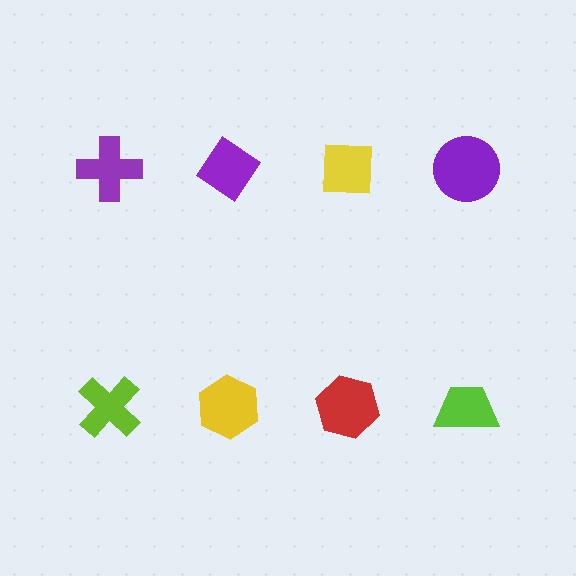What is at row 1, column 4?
A purple circle.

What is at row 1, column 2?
A purple diamond.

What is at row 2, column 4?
A lime trapezoid.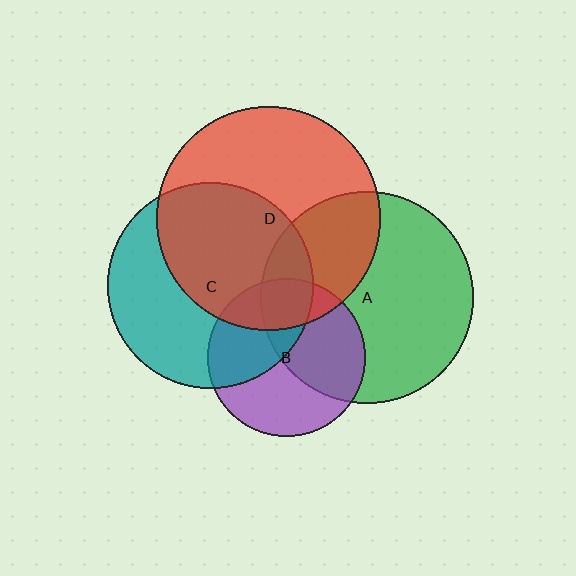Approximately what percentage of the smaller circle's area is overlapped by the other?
Approximately 25%.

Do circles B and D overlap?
Yes.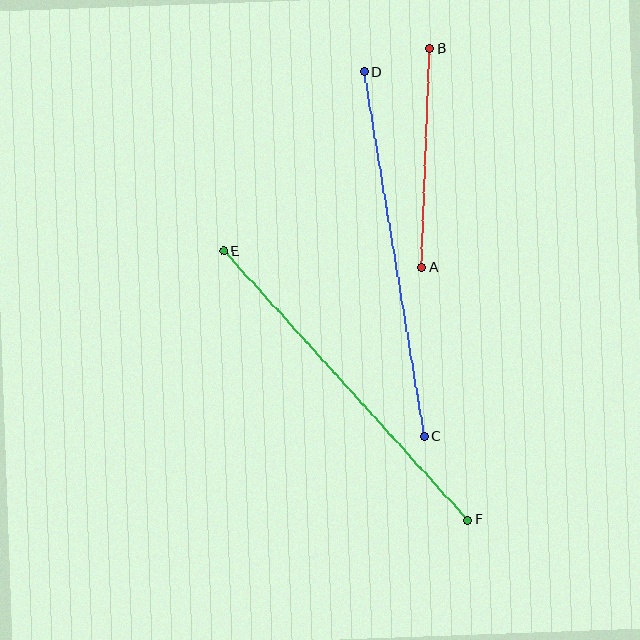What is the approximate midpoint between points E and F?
The midpoint is at approximately (346, 386) pixels.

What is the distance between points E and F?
The distance is approximately 363 pixels.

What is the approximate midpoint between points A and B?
The midpoint is at approximately (426, 158) pixels.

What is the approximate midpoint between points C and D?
The midpoint is at approximately (394, 254) pixels.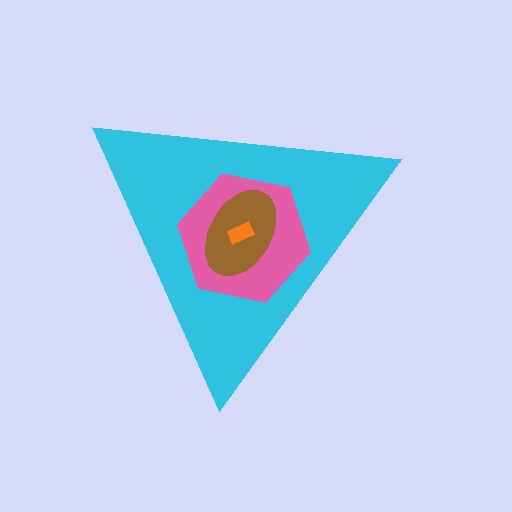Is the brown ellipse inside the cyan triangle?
Yes.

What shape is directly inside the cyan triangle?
The pink hexagon.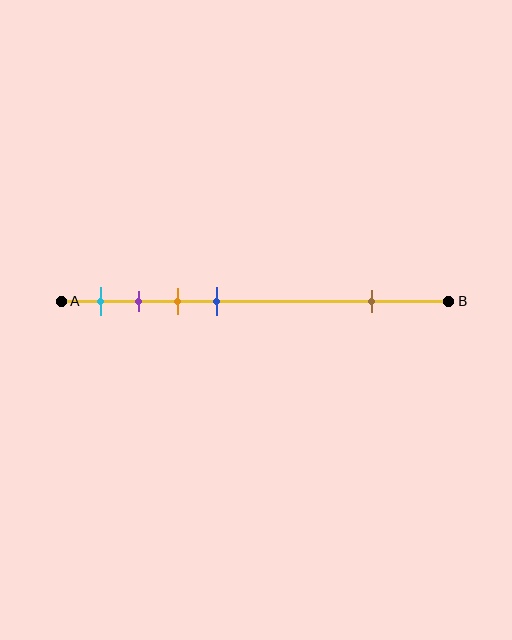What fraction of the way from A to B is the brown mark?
The brown mark is approximately 80% (0.8) of the way from A to B.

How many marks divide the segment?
There are 5 marks dividing the segment.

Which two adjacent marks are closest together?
The purple and orange marks are the closest adjacent pair.